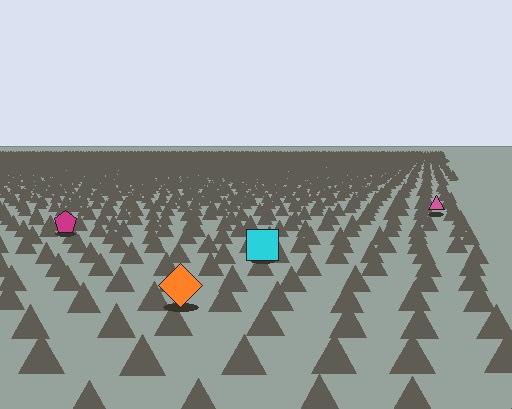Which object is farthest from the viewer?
The pink triangle is farthest from the viewer. It appears smaller and the ground texture around it is denser.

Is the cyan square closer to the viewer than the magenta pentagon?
Yes. The cyan square is closer — you can tell from the texture gradient: the ground texture is coarser near it.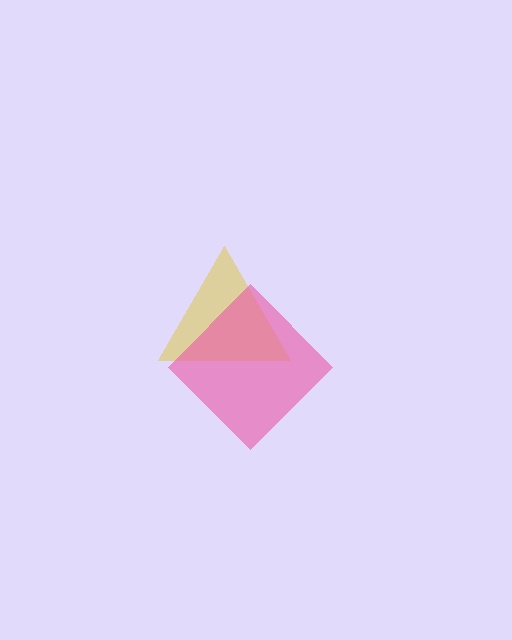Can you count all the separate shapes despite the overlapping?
Yes, there are 2 separate shapes.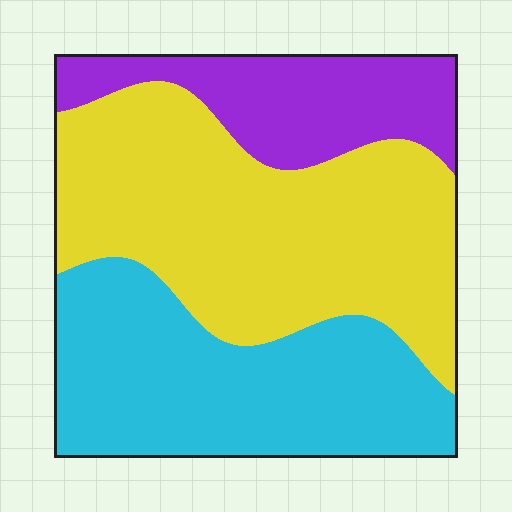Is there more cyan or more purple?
Cyan.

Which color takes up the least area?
Purple, at roughly 20%.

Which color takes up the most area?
Yellow, at roughly 45%.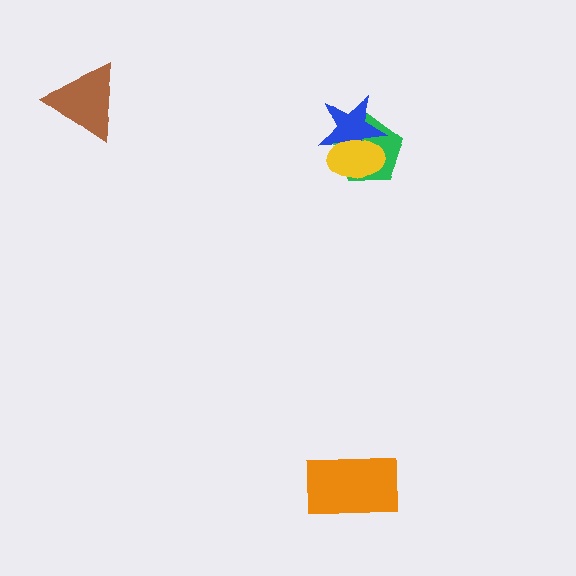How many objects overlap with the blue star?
2 objects overlap with the blue star.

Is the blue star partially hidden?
Yes, it is partially covered by another shape.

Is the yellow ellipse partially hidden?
No, no other shape covers it.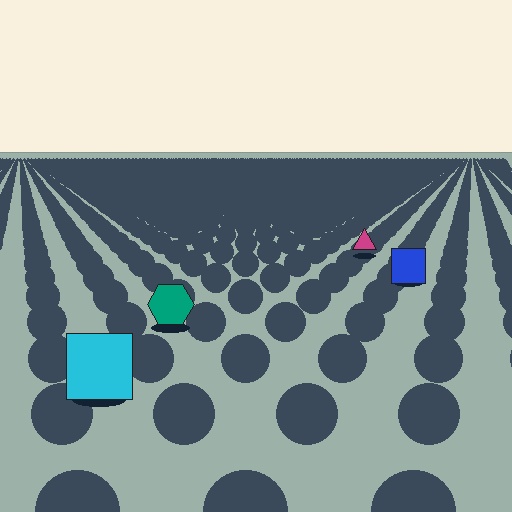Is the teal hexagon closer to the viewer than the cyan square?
No. The cyan square is closer — you can tell from the texture gradient: the ground texture is coarser near it.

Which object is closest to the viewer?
The cyan square is closest. The texture marks near it are larger and more spread out.